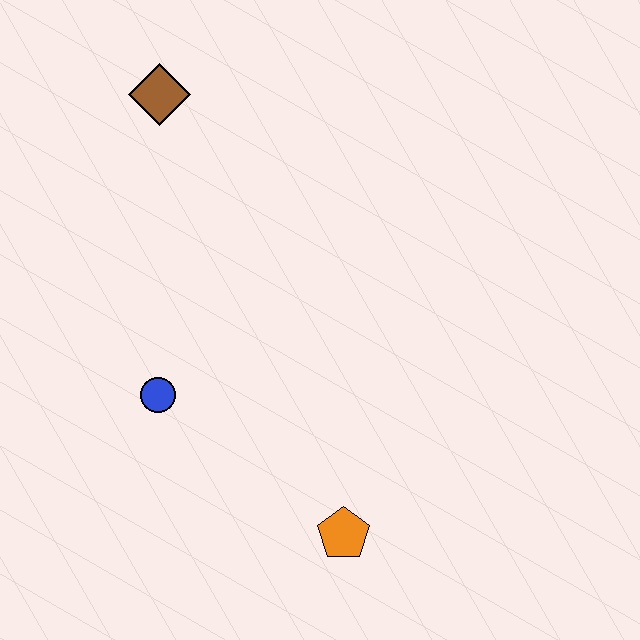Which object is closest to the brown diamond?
The blue circle is closest to the brown diamond.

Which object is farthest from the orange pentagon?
The brown diamond is farthest from the orange pentagon.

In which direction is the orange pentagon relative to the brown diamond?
The orange pentagon is below the brown diamond.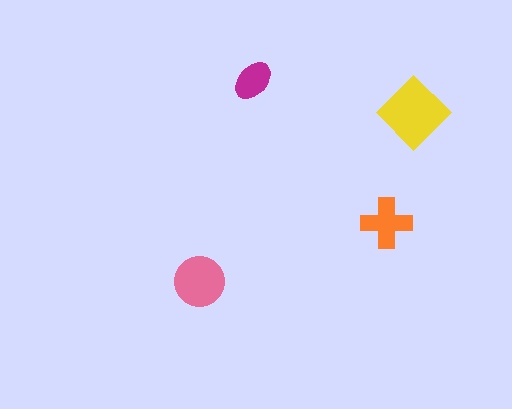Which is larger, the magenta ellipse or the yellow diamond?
The yellow diamond.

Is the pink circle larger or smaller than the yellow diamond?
Smaller.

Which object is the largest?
The yellow diamond.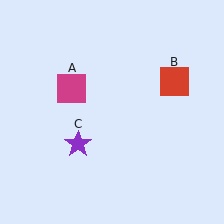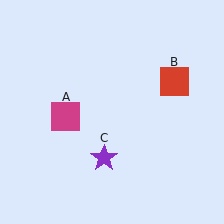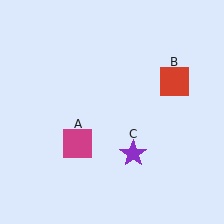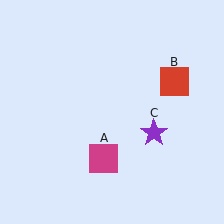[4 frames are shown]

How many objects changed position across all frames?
2 objects changed position: magenta square (object A), purple star (object C).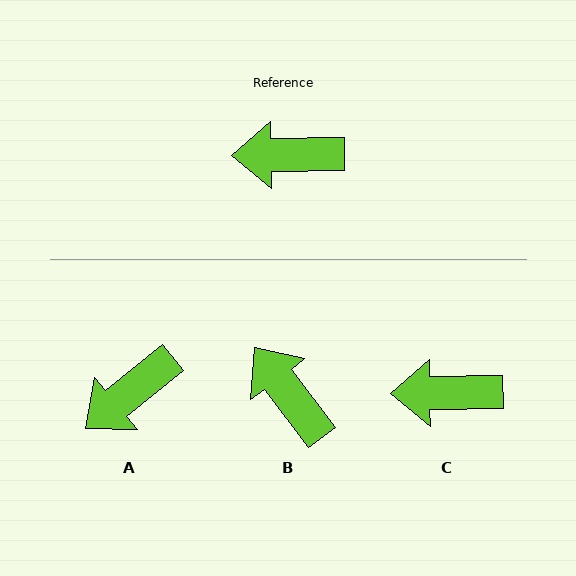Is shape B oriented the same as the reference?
No, it is off by about 54 degrees.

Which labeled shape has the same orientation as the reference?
C.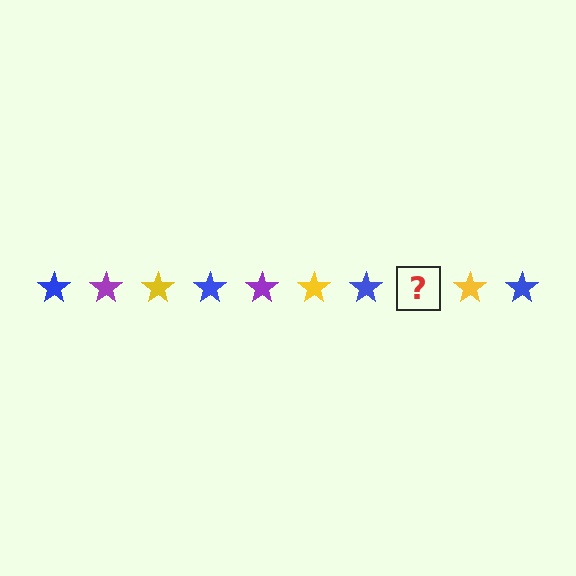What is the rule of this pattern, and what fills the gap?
The rule is that the pattern cycles through blue, purple, yellow stars. The gap should be filled with a purple star.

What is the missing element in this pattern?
The missing element is a purple star.